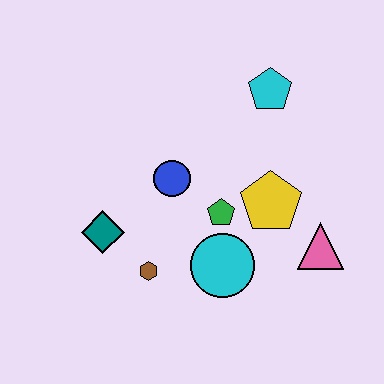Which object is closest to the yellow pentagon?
The green pentagon is closest to the yellow pentagon.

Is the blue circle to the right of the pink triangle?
No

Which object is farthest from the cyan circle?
The cyan pentagon is farthest from the cyan circle.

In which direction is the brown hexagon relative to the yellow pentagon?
The brown hexagon is to the left of the yellow pentagon.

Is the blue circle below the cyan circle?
No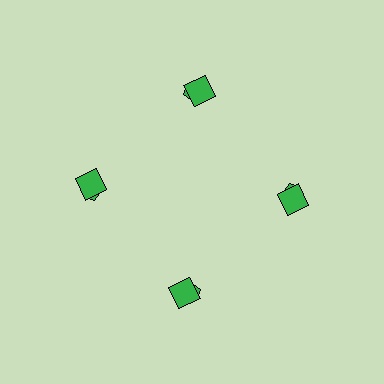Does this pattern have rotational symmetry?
Yes, this pattern has 4-fold rotational symmetry. It looks the same after rotating 90 degrees around the center.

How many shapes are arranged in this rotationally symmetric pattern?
There are 8 shapes, arranged in 4 groups of 2.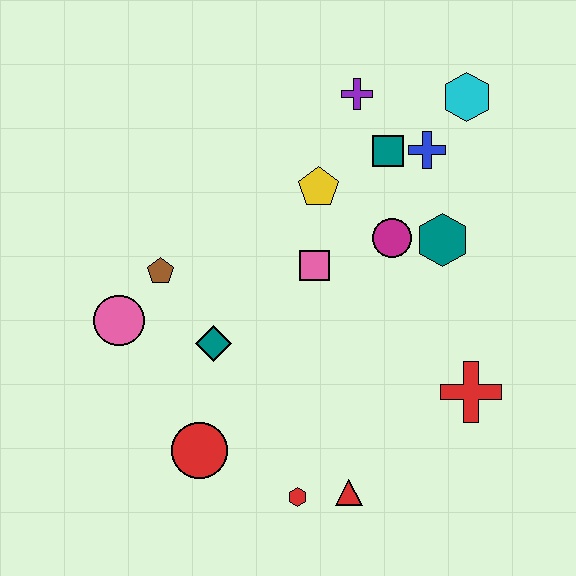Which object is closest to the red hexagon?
The red triangle is closest to the red hexagon.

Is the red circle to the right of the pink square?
No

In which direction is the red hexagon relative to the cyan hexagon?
The red hexagon is below the cyan hexagon.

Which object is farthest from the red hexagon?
The cyan hexagon is farthest from the red hexagon.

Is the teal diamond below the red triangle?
No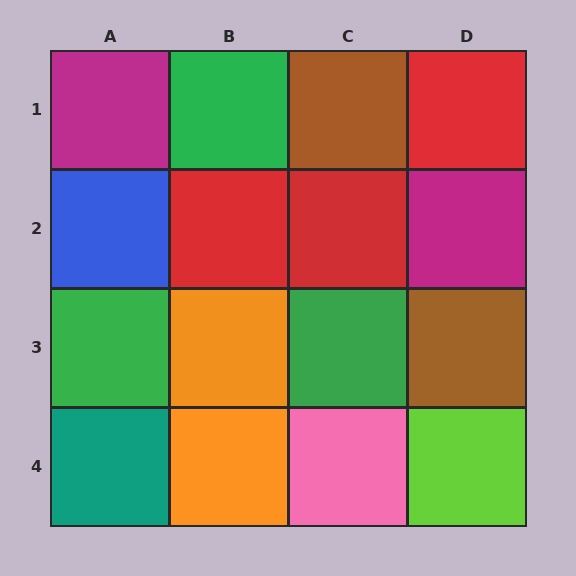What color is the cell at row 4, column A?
Teal.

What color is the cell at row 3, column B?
Orange.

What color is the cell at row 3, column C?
Green.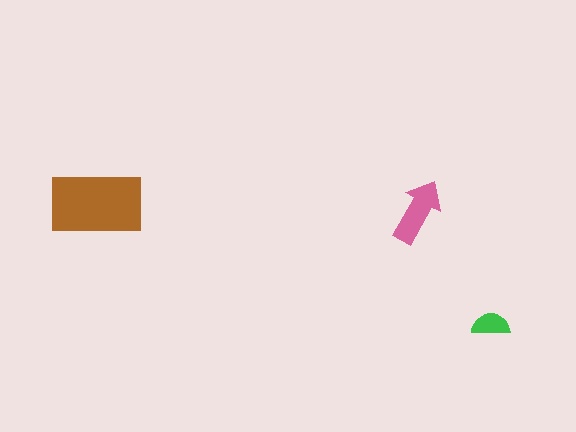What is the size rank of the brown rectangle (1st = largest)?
1st.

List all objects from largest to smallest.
The brown rectangle, the pink arrow, the green semicircle.